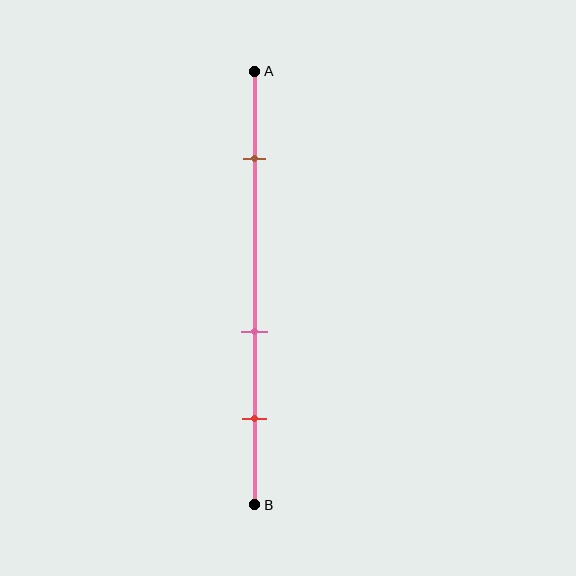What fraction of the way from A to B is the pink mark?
The pink mark is approximately 60% (0.6) of the way from A to B.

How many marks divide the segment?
There are 3 marks dividing the segment.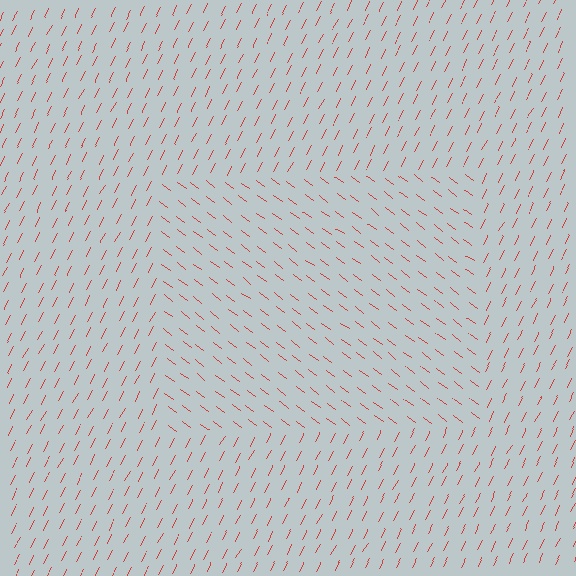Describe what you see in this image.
The image is filled with small red line segments. A rectangle region in the image has lines oriented differently from the surrounding lines, creating a visible texture boundary.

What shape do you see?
I see a rectangle.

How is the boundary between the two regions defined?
The boundary is defined purely by a change in line orientation (approximately 81 degrees difference). All lines are the same color and thickness.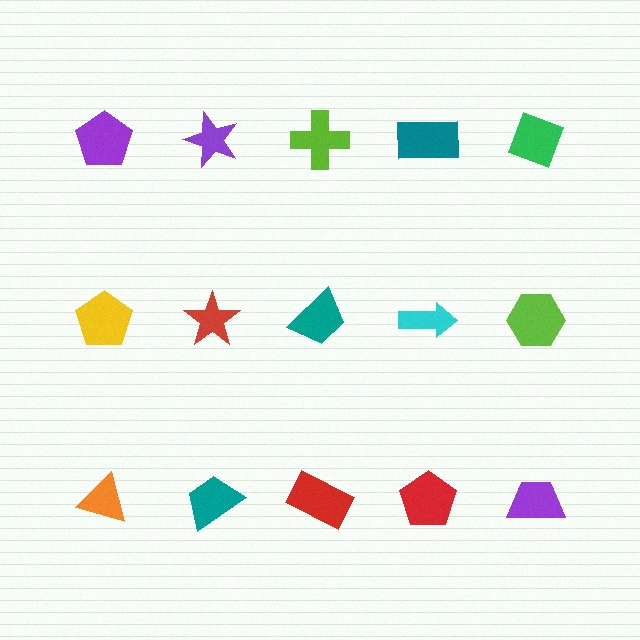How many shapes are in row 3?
5 shapes.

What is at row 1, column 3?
A lime cross.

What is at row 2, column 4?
A cyan arrow.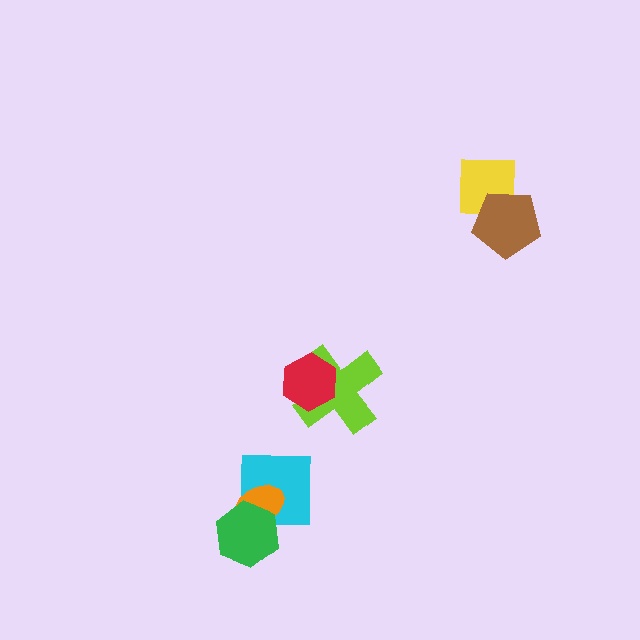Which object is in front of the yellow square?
The brown pentagon is in front of the yellow square.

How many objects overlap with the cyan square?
2 objects overlap with the cyan square.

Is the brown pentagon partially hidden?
No, no other shape covers it.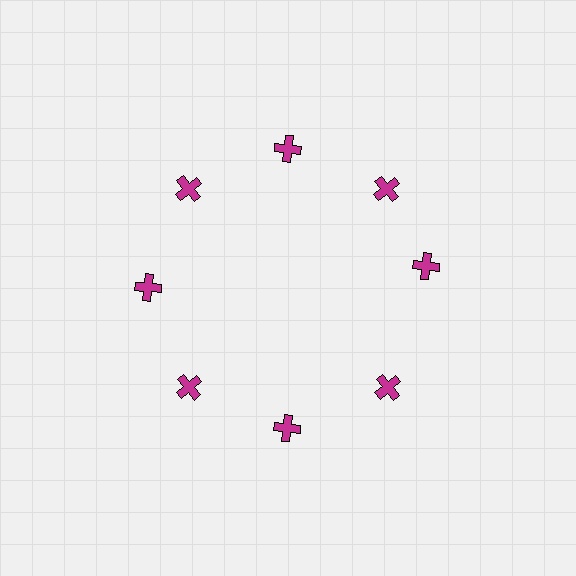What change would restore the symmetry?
The symmetry would be restored by rotating it back into even spacing with its neighbors so that all 8 crosses sit at equal angles and equal distance from the center.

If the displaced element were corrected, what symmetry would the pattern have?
It would have 8-fold rotational symmetry — the pattern would map onto itself every 45 degrees.